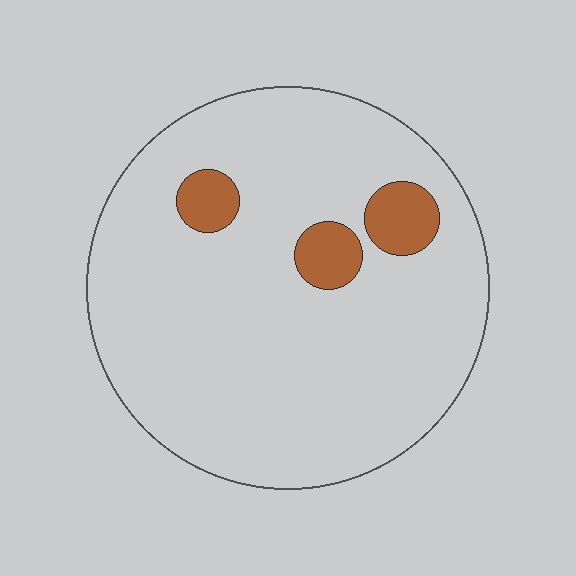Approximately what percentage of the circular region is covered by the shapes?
Approximately 10%.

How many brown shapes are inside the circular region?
3.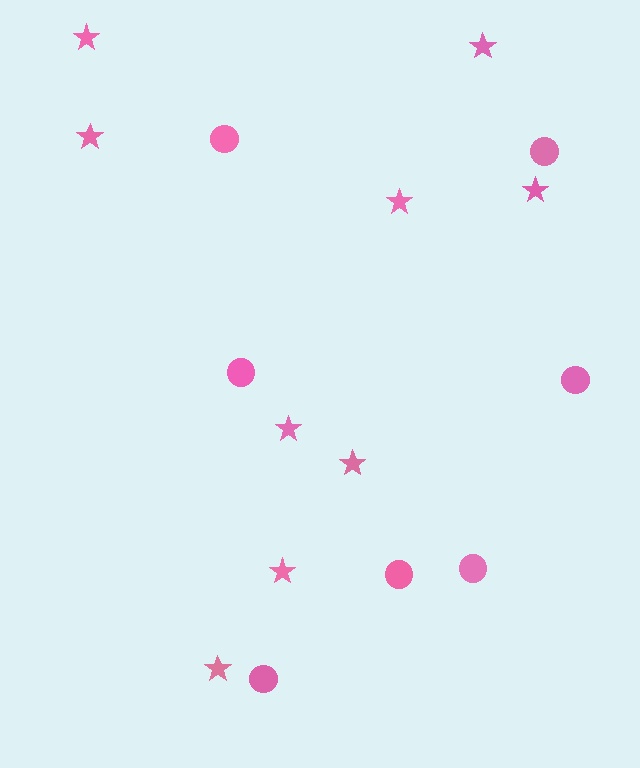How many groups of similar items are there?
There are 2 groups: one group of circles (7) and one group of stars (9).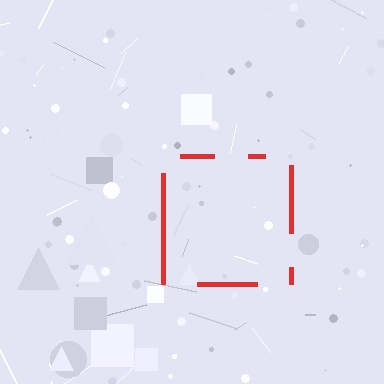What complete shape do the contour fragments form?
The contour fragments form a square.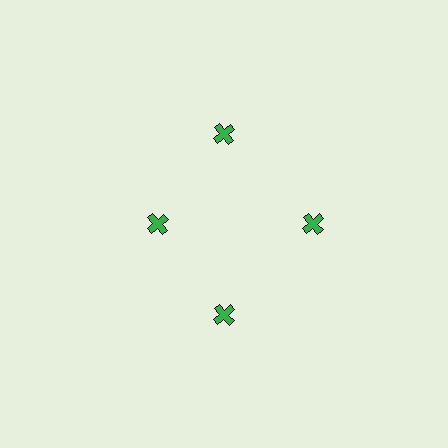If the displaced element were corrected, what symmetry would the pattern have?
It would have 4-fold rotational symmetry — the pattern would map onto itself every 90 degrees.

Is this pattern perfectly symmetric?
No. The 4 green crosses are arranged in a ring, but one element near the 9 o'clock position is pulled inward toward the center, breaking the 4-fold rotational symmetry.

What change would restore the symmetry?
The symmetry would be restored by moving it outward, back onto the ring so that all 4 crosses sit at equal angles and equal distance from the center.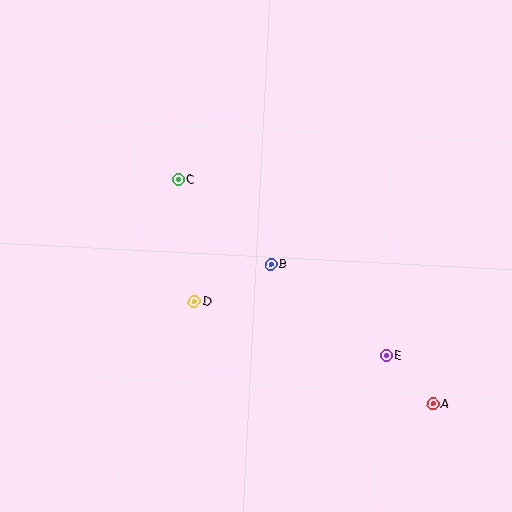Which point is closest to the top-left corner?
Point C is closest to the top-left corner.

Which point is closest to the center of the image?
Point B at (271, 264) is closest to the center.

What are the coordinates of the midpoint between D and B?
The midpoint between D and B is at (233, 283).